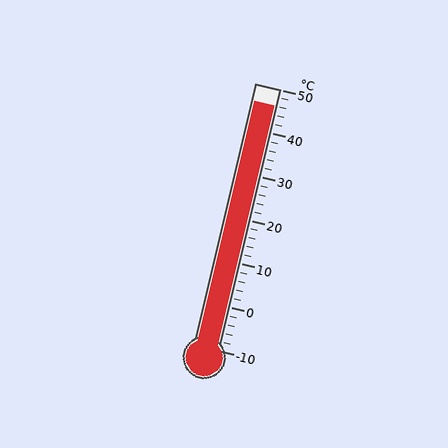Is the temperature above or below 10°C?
The temperature is above 10°C.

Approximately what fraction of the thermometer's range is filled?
The thermometer is filled to approximately 95% of its range.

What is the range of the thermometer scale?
The thermometer scale ranges from -10°C to 50°C.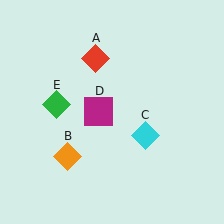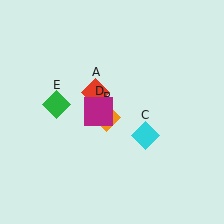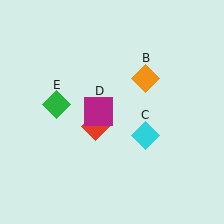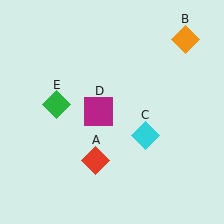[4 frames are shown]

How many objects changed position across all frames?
2 objects changed position: red diamond (object A), orange diamond (object B).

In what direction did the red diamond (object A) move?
The red diamond (object A) moved down.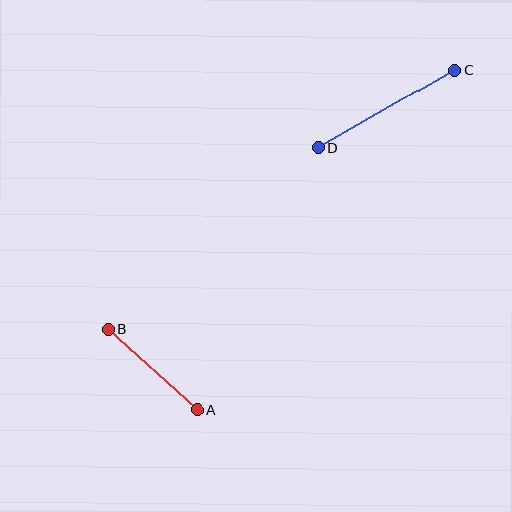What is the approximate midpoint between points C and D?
The midpoint is at approximately (387, 109) pixels.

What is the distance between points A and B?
The distance is approximately 120 pixels.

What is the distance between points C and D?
The distance is approximately 156 pixels.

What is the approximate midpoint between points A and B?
The midpoint is at approximately (153, 369) pixels.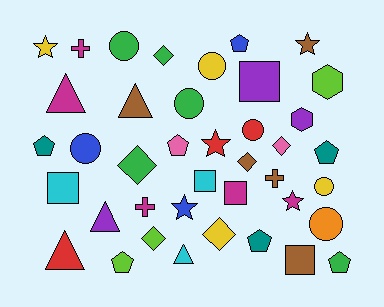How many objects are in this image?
There are 40 objects.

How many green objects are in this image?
There are 5 green objects.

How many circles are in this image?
There are 7 circles.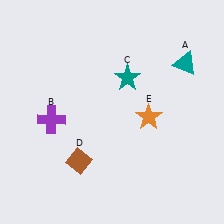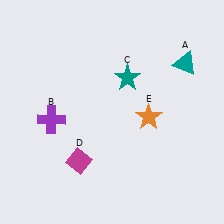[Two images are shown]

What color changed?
The diamond (D) changed from brown in Image 1 to magenta in Image 2.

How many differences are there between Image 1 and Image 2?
There is 1 difference between the two images.